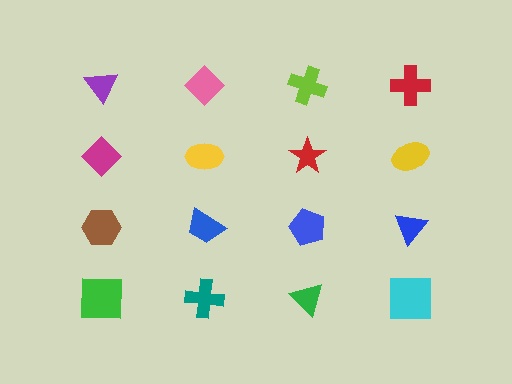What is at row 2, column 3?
A red star.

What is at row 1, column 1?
A purple triangle.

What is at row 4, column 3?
A green triangle.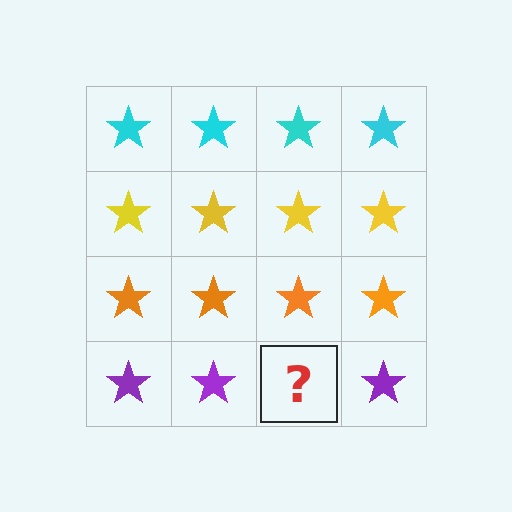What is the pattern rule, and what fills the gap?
The rule is that each row has a consistent color. The gap should be filled with a purple star.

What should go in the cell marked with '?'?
The missing cell should contain a purple star.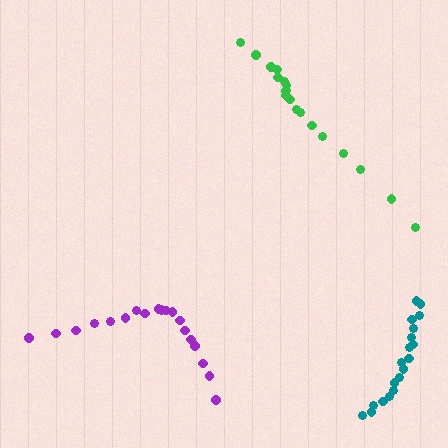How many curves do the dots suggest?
There are 3 distinct paths.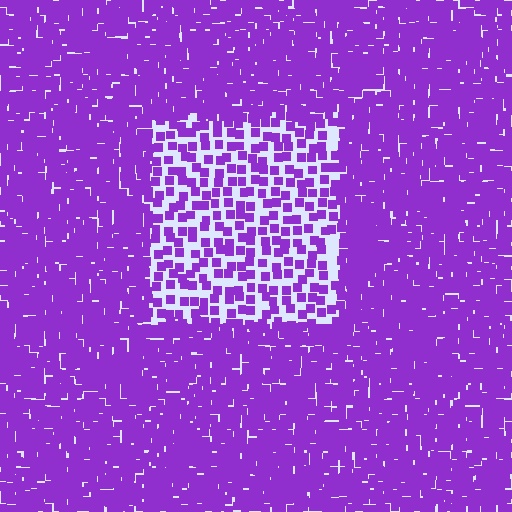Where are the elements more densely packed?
The elements are more densely packed outside the rectangle boundary.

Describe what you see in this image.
The image contains small purple elements arranged at two different densities. A rectangle-shaped region is visible where the elements are less densely packed than the surrounding area.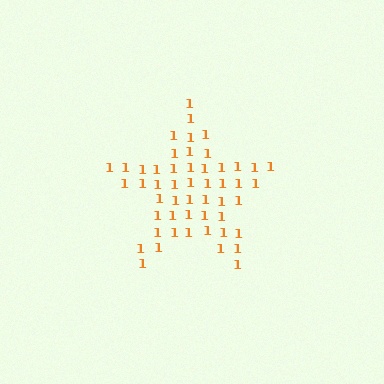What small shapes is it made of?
It is made of small digit 1's.